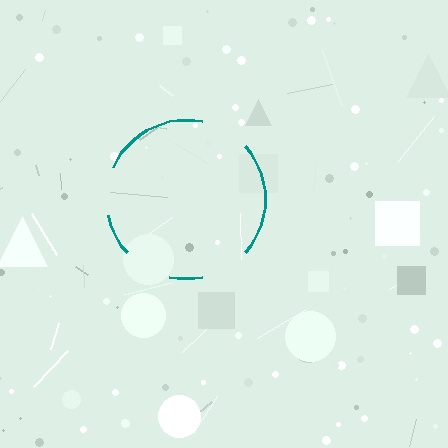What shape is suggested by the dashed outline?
The dashed outline suggests a circle.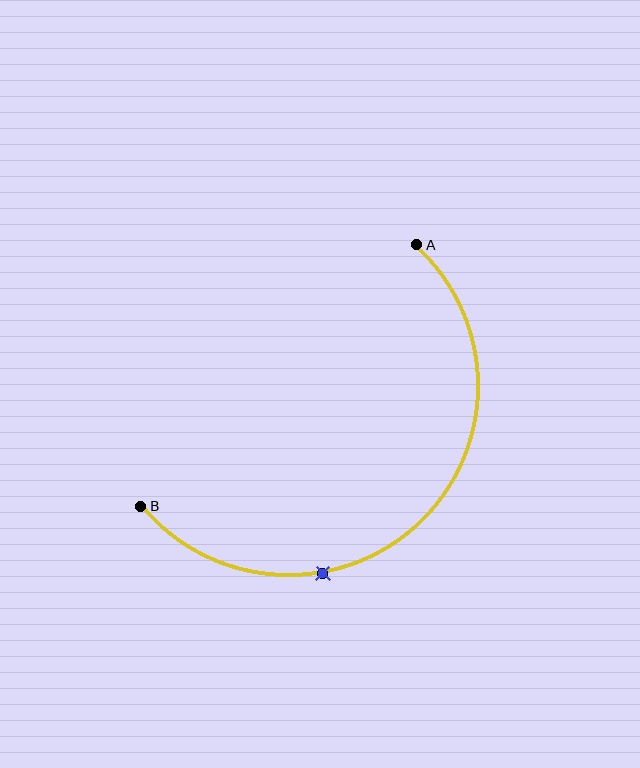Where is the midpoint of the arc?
The arc midpoint is the point on the curve farthest from the straight line joining A and B. It sits below and to the right of that line.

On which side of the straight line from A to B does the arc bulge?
The arc bulges below and to the right of the straight line connecting A and B.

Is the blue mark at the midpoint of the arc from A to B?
No. The blue mark lies on the arc but is closer to endpoint B. The arc midpoint would be at the point on the curve equidistant along the arc from both A and B.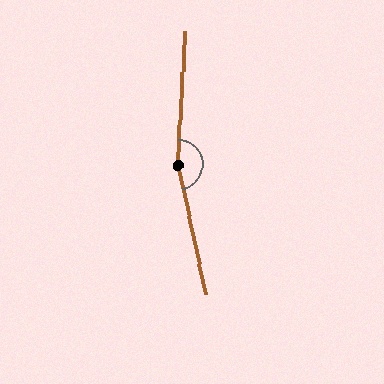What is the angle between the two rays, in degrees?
Approximately 165 degrees.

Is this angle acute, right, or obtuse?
It is obtuse.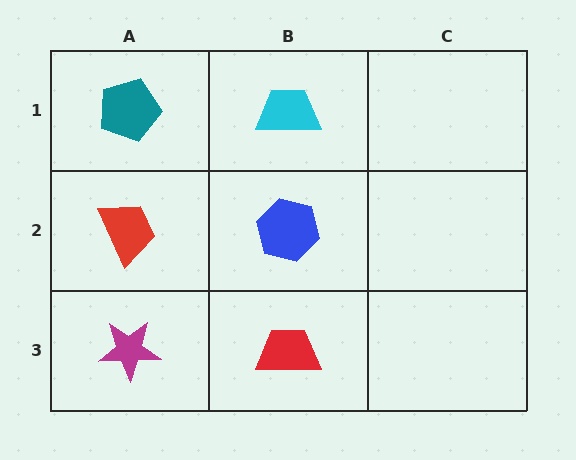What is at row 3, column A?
A magenta star.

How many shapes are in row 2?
2 shapes.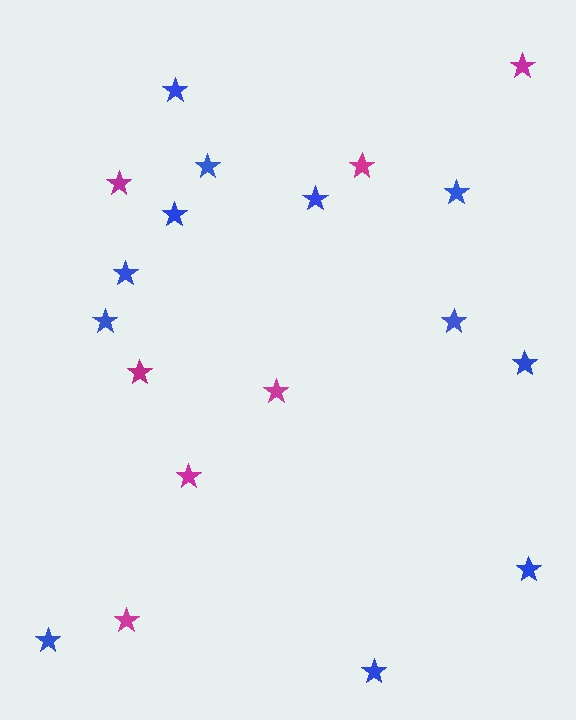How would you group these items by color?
There are 2 groups: one group of magenta stars (7) and one group of blue stars (12).